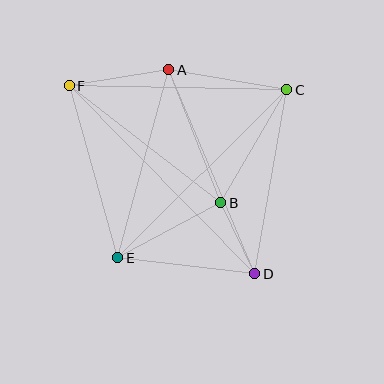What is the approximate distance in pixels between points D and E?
The distance between D and E is approximately 138 pixels.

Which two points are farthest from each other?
Points D and F are farthest from each other.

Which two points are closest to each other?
Points B and D are closest to each other.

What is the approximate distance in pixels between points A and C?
The distance between A and C is approximately 120 pixels.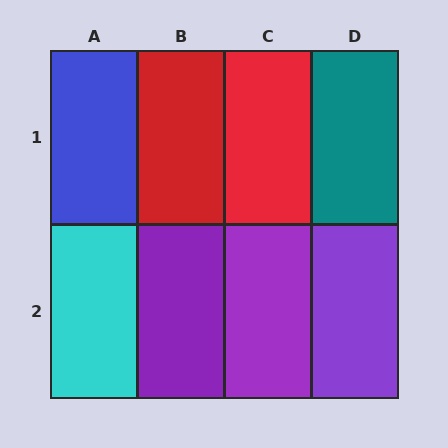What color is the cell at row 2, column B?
Purple.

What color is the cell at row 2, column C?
Purple.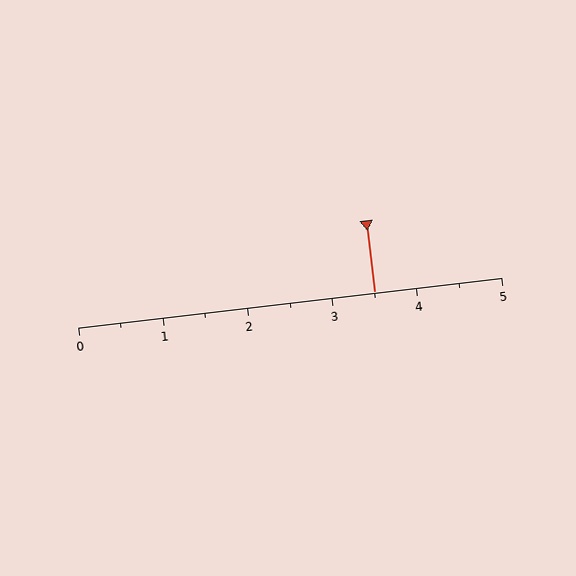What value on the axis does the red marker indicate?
The marker indicates approximately 3.5.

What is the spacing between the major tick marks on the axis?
The major ticks are spaced 1 apart.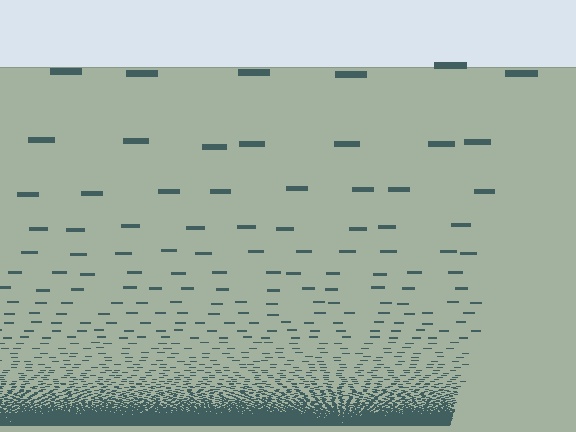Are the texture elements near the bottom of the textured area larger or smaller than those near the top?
Smaller. The gradient is inverted — elements near the bottom are smaller and denser.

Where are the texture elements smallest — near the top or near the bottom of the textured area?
Near the bottom.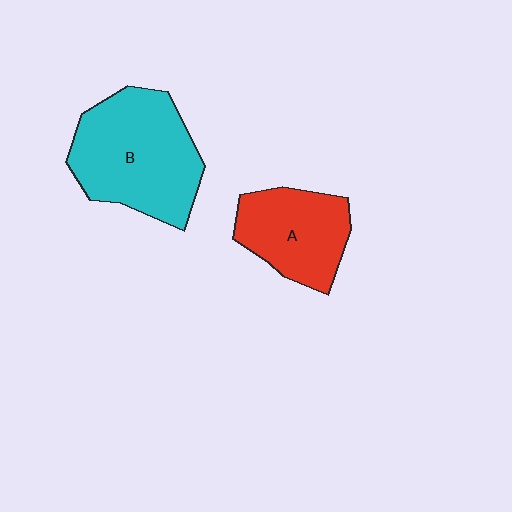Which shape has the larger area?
Shape B (cyan).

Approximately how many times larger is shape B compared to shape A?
Approximately 1.5 times.